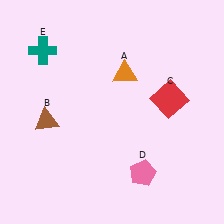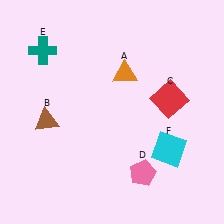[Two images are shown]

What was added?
A cyan square (F) was added in Image 2.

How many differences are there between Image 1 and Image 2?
There is 1 difference between the two images.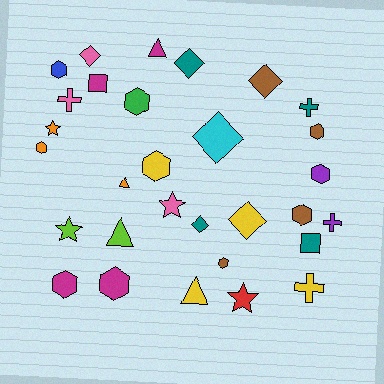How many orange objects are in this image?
There are 3 orange objects.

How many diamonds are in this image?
There are 6 diamonds.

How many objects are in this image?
There are 30 objects.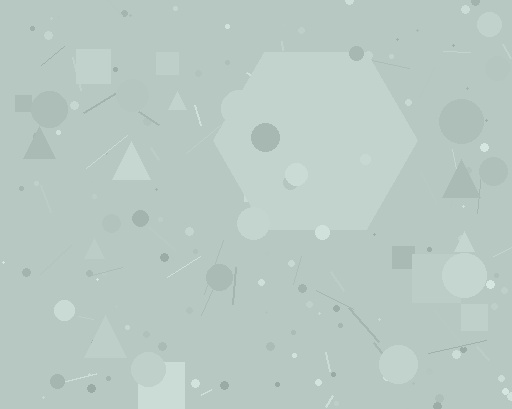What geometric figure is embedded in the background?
A hexagon is embedded in the background.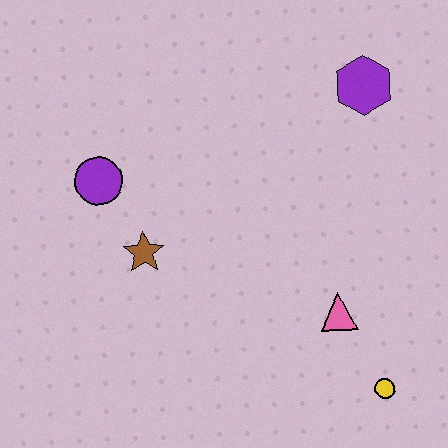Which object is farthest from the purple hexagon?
The yellow circle is farthest from the purple hexagon.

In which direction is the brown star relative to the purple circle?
The brown star is below the purple circle.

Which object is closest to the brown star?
The purple circle is closest to the brown star.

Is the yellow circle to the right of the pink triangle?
Yes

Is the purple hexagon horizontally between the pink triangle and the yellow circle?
Yes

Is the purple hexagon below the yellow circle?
No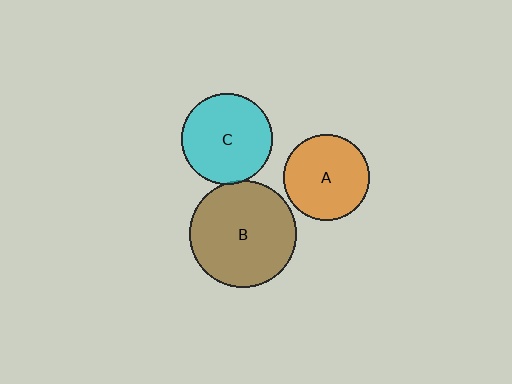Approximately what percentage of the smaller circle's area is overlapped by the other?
Approximately 5%.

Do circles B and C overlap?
Yes.